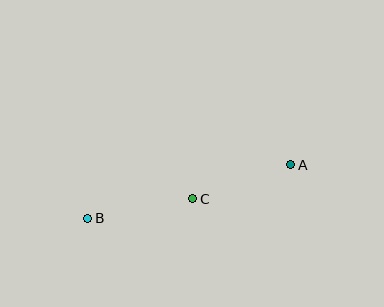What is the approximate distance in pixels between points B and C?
The distance between B and C is approximately 106 pixels.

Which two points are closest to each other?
Points A and C are closest to each other.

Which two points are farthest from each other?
Points A and B are farthest from each other.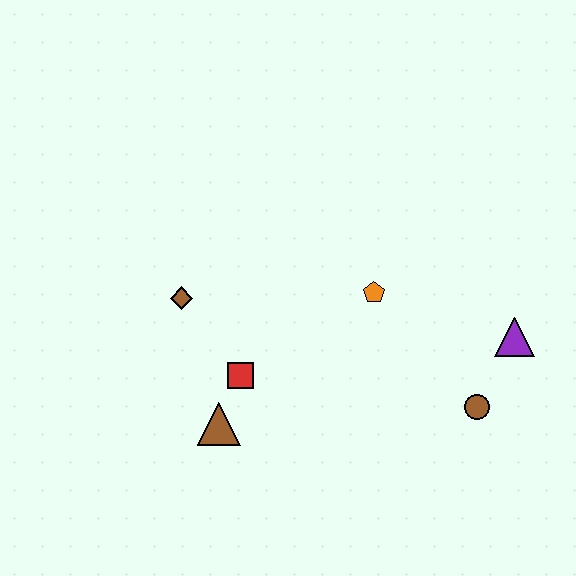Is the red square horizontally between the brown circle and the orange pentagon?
No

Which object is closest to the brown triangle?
The red square is closest to the brown triangle.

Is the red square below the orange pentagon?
Yes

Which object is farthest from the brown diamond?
The purple triangle is farthest from the brown diamond.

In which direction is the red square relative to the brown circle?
The red square is to the left of the brown circle.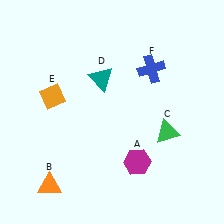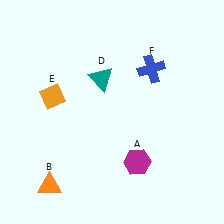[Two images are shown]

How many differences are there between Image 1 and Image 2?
There is 1 difference between the two images.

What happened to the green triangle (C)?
The green triangle (C) was removed in Image 2. It was in the bottom-right area of Image 1.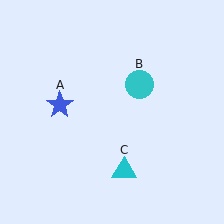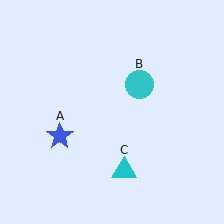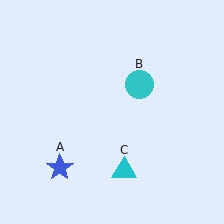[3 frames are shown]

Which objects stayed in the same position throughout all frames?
Cyan circle (object B) and cyan triangle (object C) remained stationary.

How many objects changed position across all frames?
1 object changed position: blue star (object A).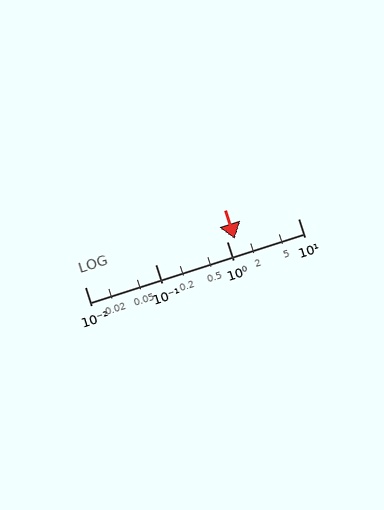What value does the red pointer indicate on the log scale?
The pointer indicates approximately 1.3.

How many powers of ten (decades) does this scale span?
The scale spans 3 decades, from 0.01 to 10.